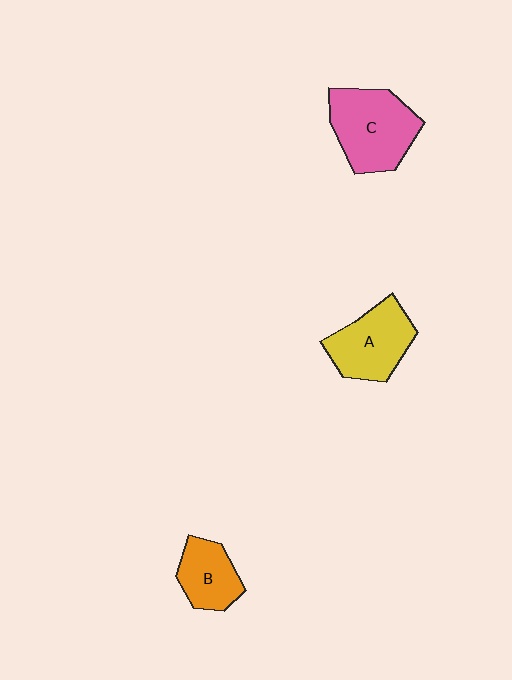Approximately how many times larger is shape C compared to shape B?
Approximately 1.7 times.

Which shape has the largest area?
Shape C (pink).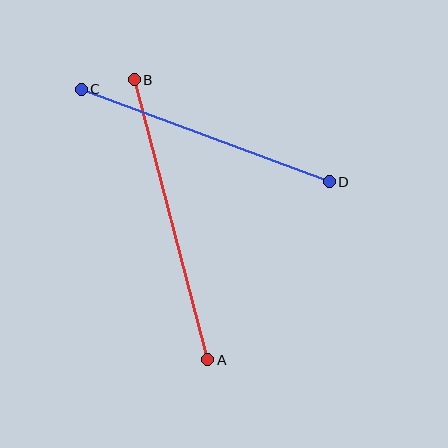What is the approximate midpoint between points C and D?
The midpoint is at approximately (205, 135) pixels.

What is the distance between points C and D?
The distance is approximately 264 pixels.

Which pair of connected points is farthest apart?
Points A and B are farthest apart.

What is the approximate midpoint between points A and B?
The midpoint is at approximately (171, 220) pixels.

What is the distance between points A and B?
The distance is approximately 290 pixels.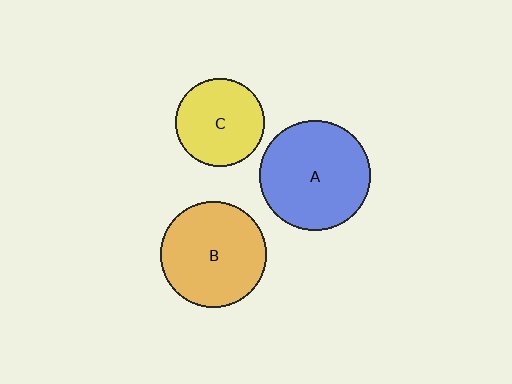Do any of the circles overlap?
No, none of the circles overlap.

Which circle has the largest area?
Circle A (blue).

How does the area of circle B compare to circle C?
Approximately 1.4 times.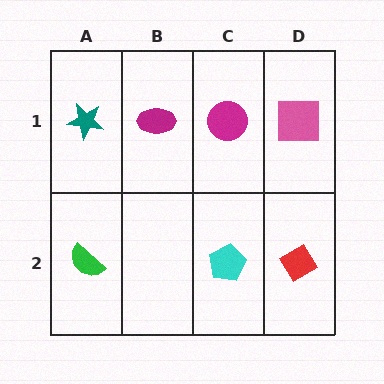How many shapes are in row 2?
3 shapes.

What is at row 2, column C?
A cyan pentagon.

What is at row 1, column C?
A magenta circle.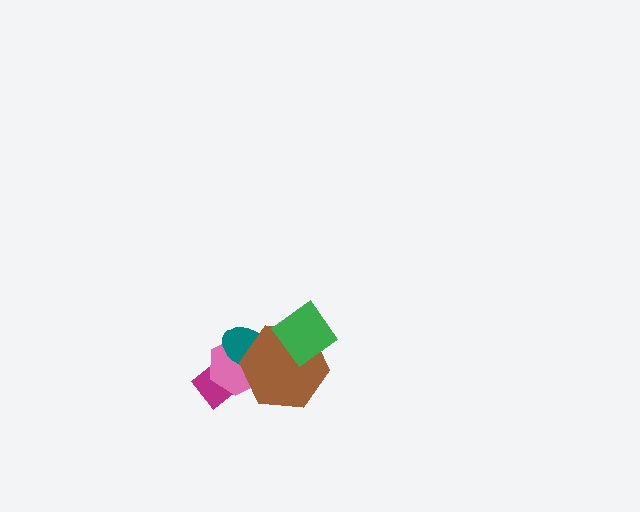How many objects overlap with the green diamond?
1 object overlaps with the green diamond.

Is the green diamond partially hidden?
No, no other shape covers it.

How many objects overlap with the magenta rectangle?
3 objects overlap with the magenta rectangle.